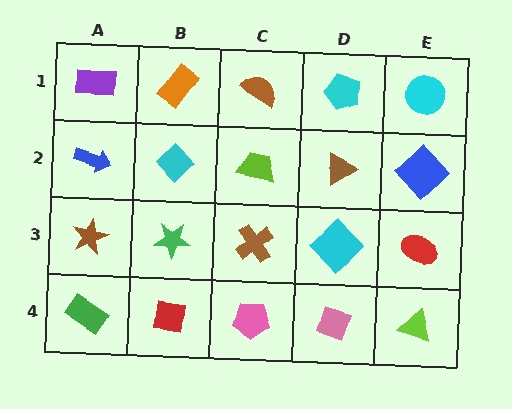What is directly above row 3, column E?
A blue diamond.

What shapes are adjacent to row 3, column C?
A lime trapezoid (row 2, column C), a pink pentagon (row 4, column C), a green star (row 3, column B), a cyan diamond (row 3, column D).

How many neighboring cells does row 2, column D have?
4.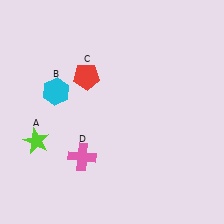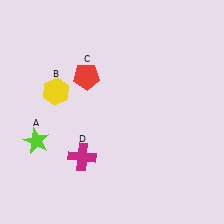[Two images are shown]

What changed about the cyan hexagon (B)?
In Image 1, B is cyan. In Image 2, it changed to yellow.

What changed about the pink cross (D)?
In Image 1, D is pink. In Image 2, it changed to magenta.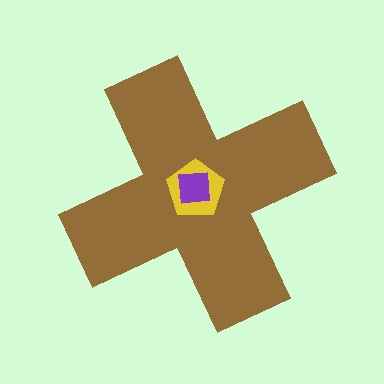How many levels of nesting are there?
3.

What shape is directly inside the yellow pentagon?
The purple square.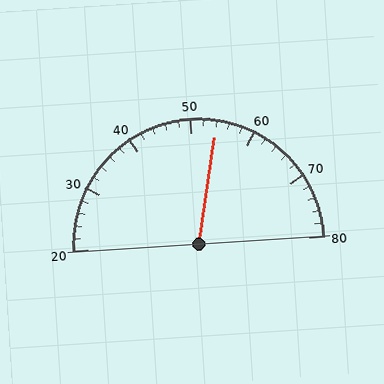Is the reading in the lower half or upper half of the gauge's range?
The reading is in the upper half of the range (20 to 80).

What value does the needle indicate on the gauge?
The needle indicates approximately 54.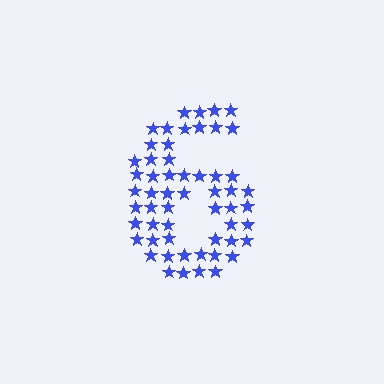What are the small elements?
The small elements are stars.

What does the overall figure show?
The overall figure shows the digit 6.